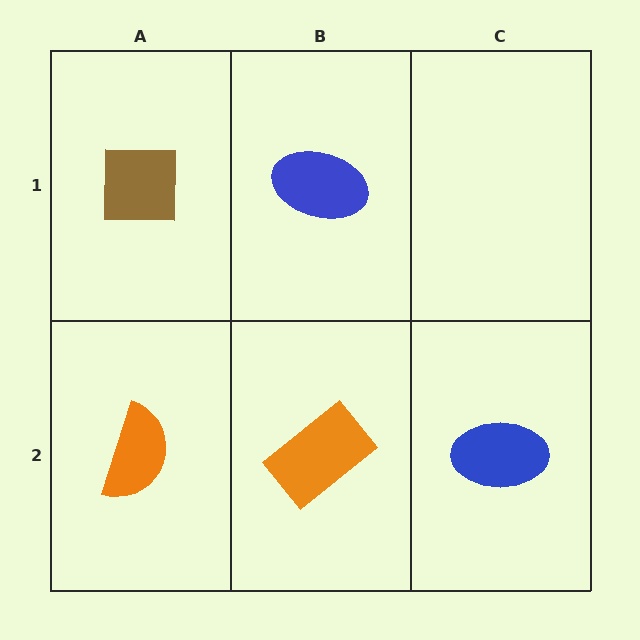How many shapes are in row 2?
3 shapes.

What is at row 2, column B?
An orange rectangle.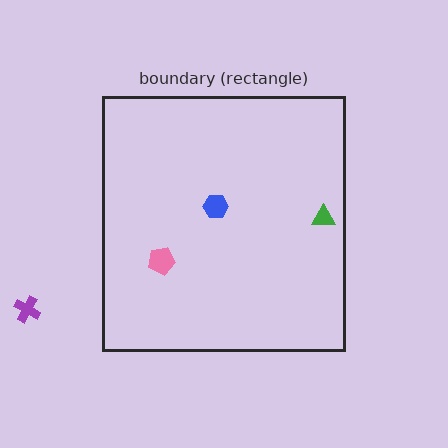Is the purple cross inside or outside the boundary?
Outside.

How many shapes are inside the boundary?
3 inside, 1 outside.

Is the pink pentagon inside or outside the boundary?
Inside.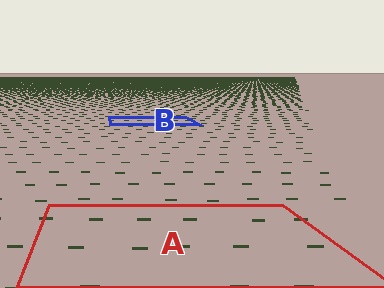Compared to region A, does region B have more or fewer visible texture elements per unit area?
Region B has more texture elements per unit area — they are packed more densely because it is farther away.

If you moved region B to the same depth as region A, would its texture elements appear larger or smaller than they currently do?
They would appear larger. At a closer depth, the same texture elements are projected at a bigger on-screen size.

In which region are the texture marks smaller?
The texture marks are smaller in region B, because it is farther away.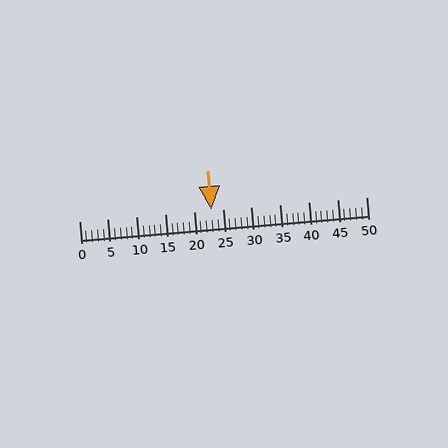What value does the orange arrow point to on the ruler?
The orange arrow points to approximately 23.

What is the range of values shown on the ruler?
The ruler shows values from 0 to 50.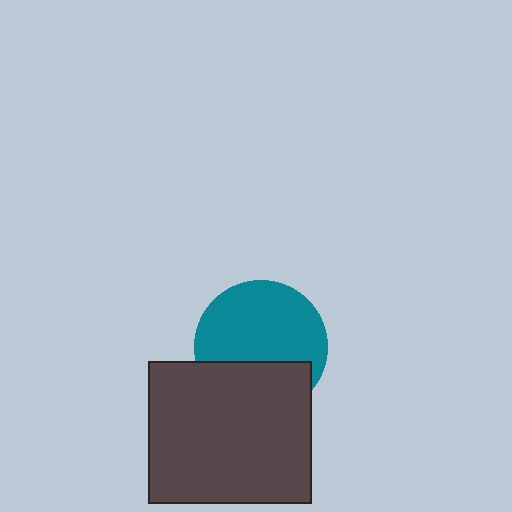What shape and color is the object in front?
The object in front is a dark gray rectangle.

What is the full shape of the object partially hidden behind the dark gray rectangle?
The partially hidden object is a teal circle.